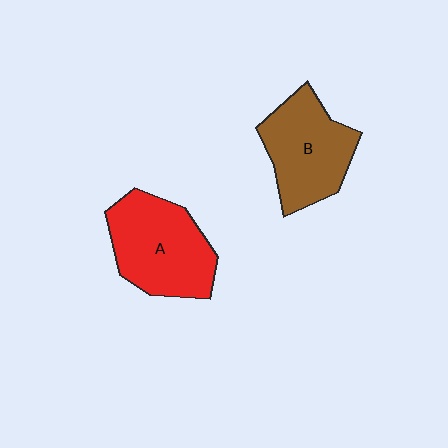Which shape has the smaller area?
Shape B (brown).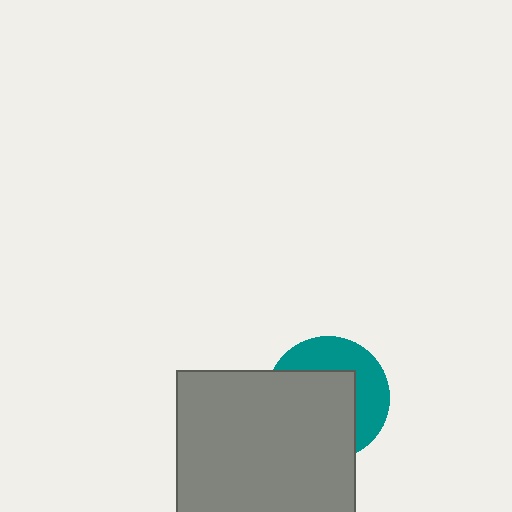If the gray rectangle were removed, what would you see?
You would see the complete teal circle.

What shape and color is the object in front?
The object in front is a gray rectangle.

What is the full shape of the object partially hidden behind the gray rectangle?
The partially hidden object is a teal circle.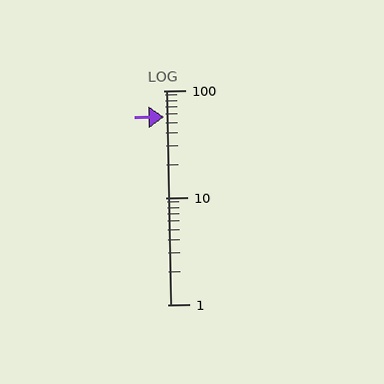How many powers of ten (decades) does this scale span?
The scale spans 2 decades, from 1 to 100.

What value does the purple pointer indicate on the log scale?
The pointer indicates approximately 56.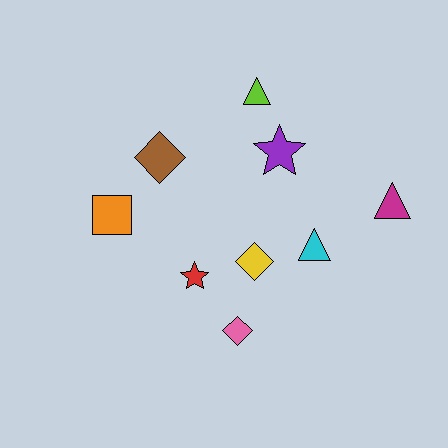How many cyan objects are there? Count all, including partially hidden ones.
There is 1 cyan object.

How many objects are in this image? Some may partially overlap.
There are 9 objects.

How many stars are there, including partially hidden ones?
There are 2 stars.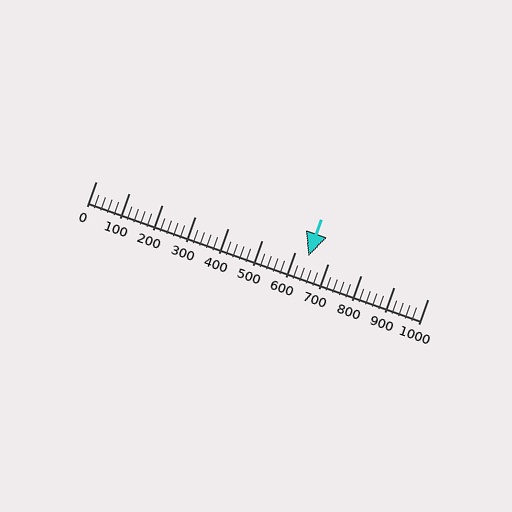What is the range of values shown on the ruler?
The ruler shows values from 0 to 1000.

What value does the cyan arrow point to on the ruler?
The cyan arrow points to approximately 640.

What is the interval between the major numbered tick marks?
The major tick marks are spaced 100 units apart.